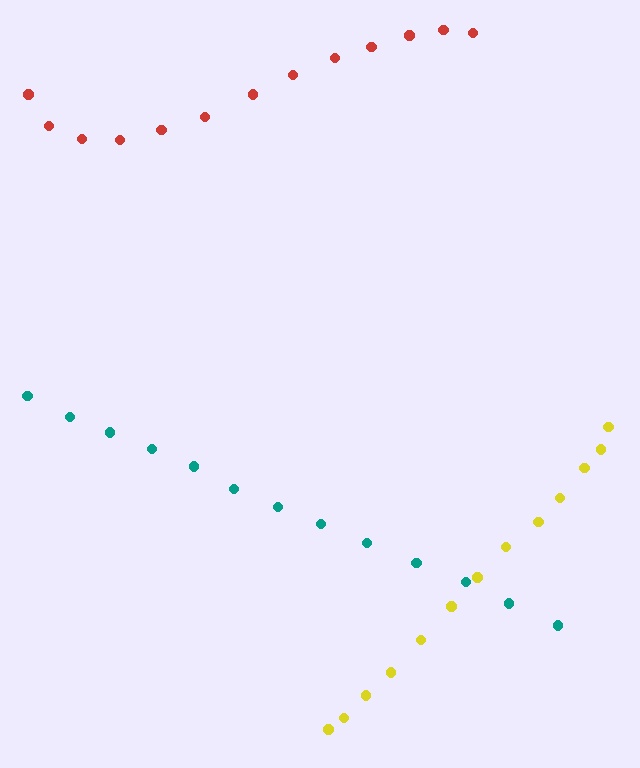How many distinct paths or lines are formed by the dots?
There are 3 distinct paths.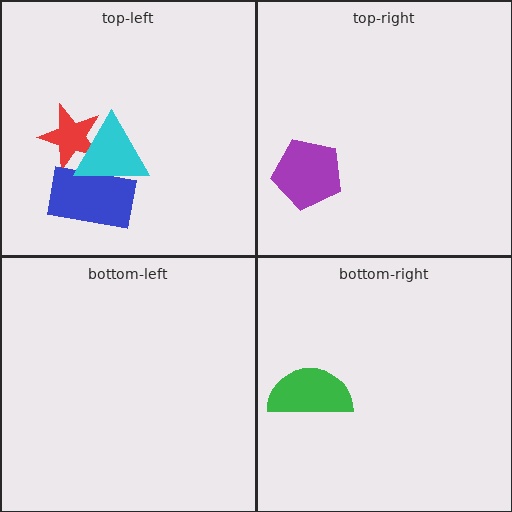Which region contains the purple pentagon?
The top-right region.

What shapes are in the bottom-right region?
The green semicircle.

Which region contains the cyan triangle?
The top-left region.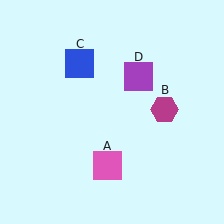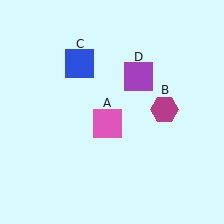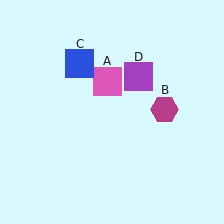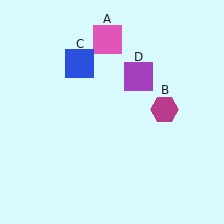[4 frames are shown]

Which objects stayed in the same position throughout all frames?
Magenta hexagon (object B) and blue square (object C) and purple square (object D) remained stationary.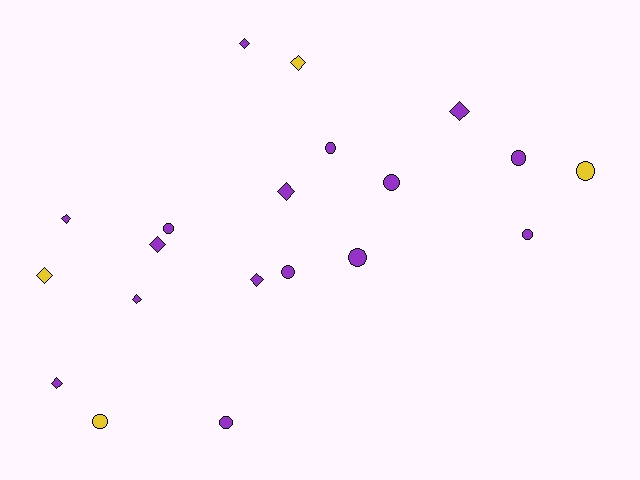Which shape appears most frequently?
Diamond, with 10 objects.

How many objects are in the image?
There are 20 objects.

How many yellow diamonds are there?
There are 2 yellow diamonds.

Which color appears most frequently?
Purple, with 16 objects.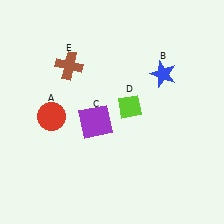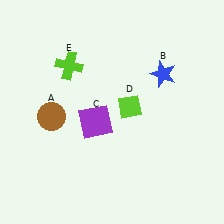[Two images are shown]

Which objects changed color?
A changed from red to brown. E changed from brown to lime.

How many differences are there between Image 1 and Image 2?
There are 2 differences between the two images.